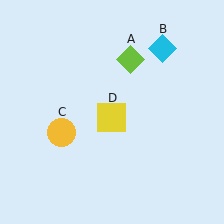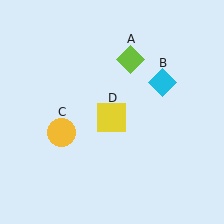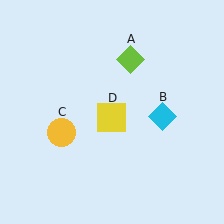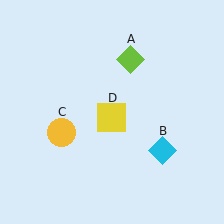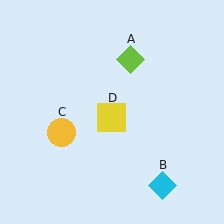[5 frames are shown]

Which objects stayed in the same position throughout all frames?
Lime diamond (object A) and yellow circle (object C) and yellow square (object D) remained stationary.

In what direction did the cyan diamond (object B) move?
The cyan diamond (object B) moved down.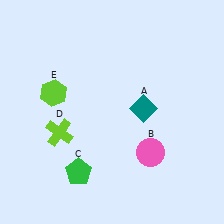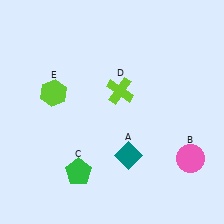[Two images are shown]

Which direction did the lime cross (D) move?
The lime cross (D) moved right.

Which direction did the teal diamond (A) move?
The teal diamond (A) moved down.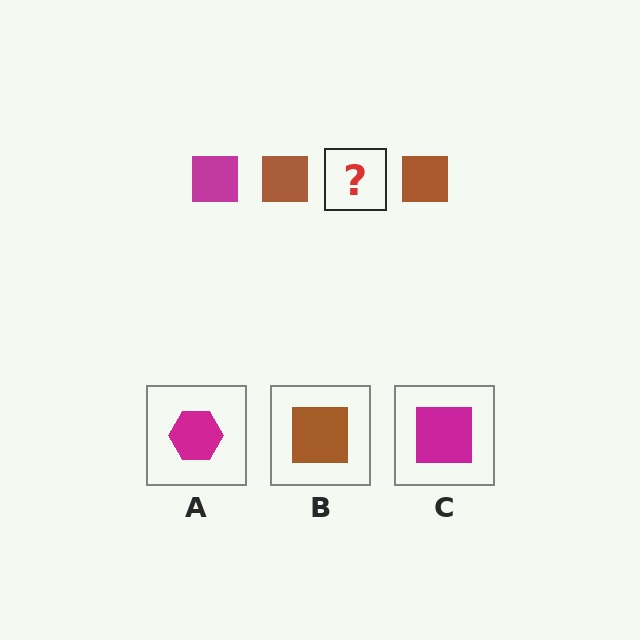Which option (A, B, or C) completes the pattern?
C.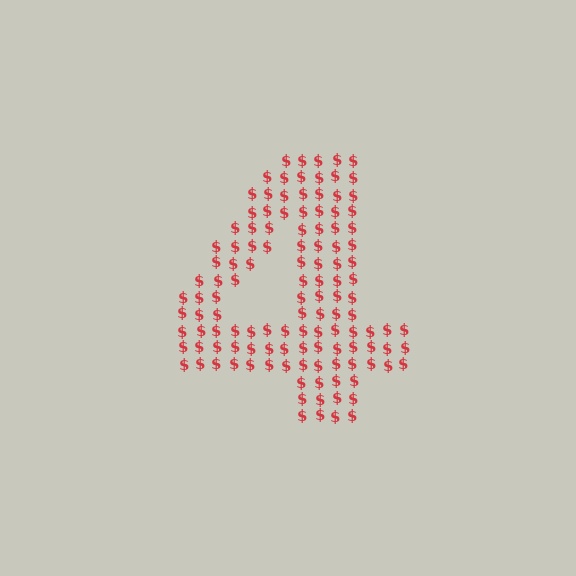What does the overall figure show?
The overall figure shows the digit 4.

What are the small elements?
The small elements are dollar signs.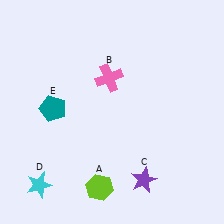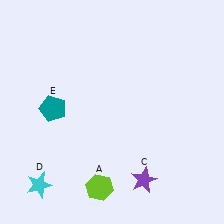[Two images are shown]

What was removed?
The pink cross (B) was removed in Image 2.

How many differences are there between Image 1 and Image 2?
There is 1 difference between the two images.